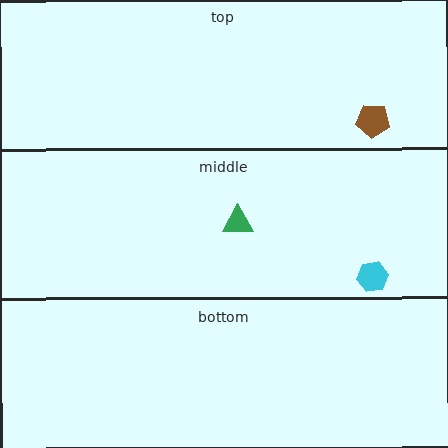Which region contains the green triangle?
The middle region.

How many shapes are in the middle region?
2.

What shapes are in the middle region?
The cyan hexagon, the green triangle.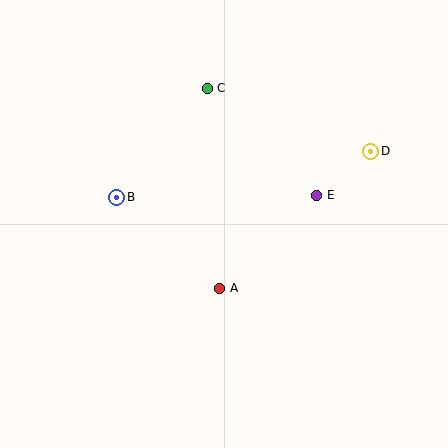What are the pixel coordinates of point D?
Point D is at (371, 151).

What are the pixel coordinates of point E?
Point E is at (317, 195).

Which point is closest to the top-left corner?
Point C is closest to the top-left corner.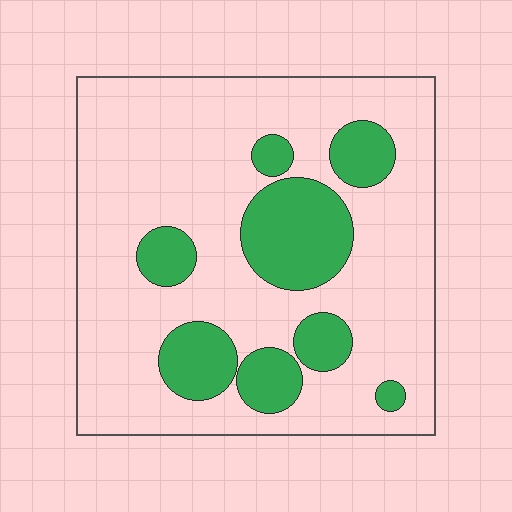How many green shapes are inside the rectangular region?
8.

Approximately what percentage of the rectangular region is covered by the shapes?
Approximately 25%.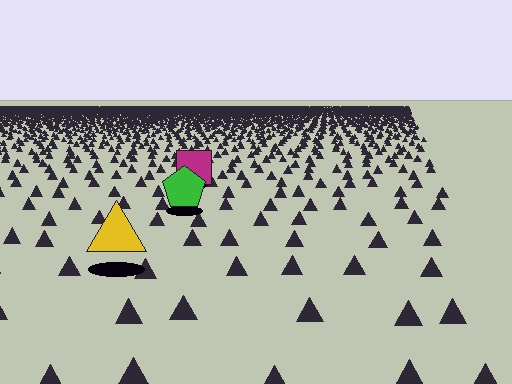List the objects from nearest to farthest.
From nearest to farthest: the yellow triangle, the green pentagon, the magenta square.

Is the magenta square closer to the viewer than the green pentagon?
No. The green pentagon is closer — you can tell from the texture gradient: the ground texture is coarser near it.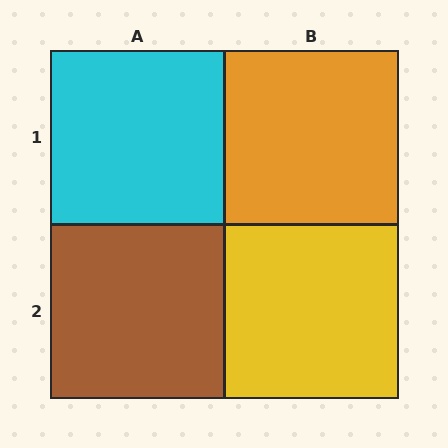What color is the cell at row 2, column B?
Yellow.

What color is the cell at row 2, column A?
Brown.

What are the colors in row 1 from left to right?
Cyan, orange.